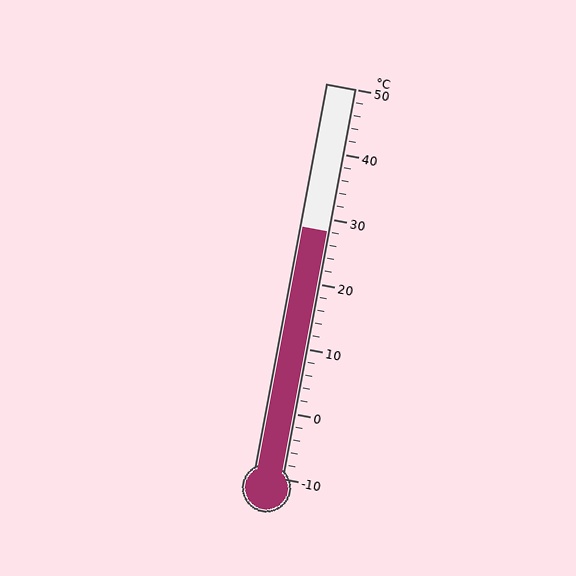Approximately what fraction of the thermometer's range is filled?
The thermometer is filled to approximately 65% of its range.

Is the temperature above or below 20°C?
The temperature is above 20°C.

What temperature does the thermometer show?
The thermometer shows approximately 28°C.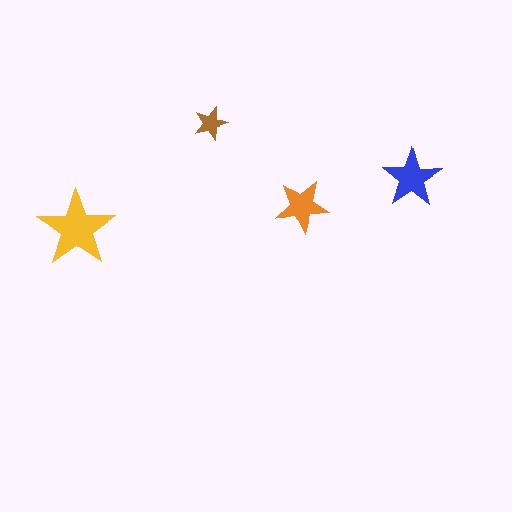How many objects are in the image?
There are 4 objects in the image.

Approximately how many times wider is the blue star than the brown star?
About 2 times wider.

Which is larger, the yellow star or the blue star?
The yellow one.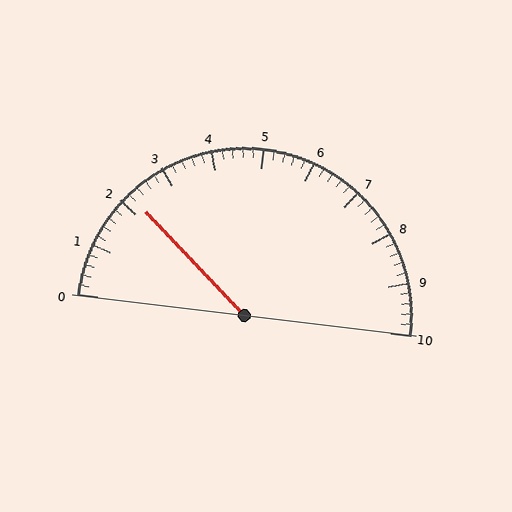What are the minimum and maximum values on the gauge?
The gauge ranges from 0 to 10.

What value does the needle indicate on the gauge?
The needle indicates approximately 2.2.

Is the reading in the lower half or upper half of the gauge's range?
The reading is in the lower half of the range (0 to 10).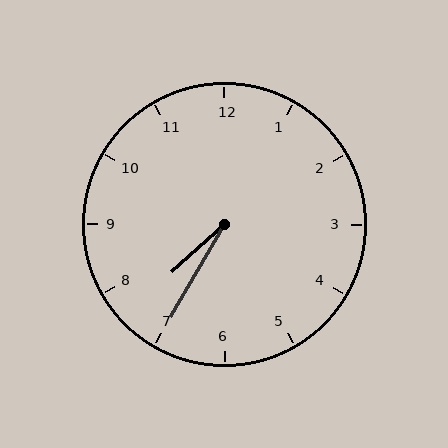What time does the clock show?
7:35.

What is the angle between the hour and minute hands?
Approximately 18 degrees.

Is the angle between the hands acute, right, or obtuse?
It is acute.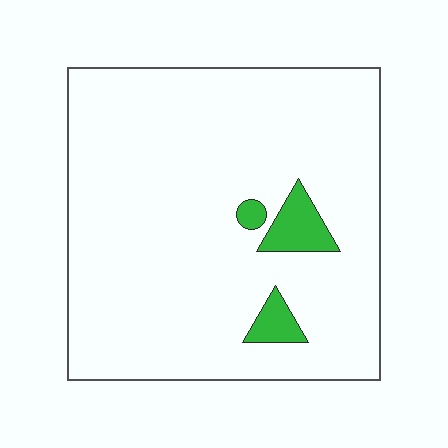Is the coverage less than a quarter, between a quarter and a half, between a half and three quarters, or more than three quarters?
Less than a quarter.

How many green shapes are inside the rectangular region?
3.